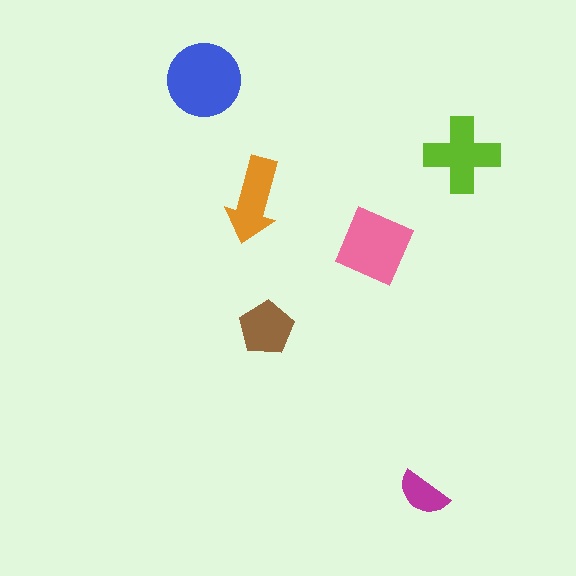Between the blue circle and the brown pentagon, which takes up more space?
The blue circle.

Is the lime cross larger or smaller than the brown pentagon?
Larger.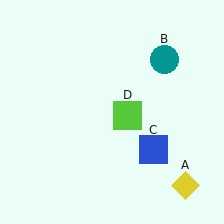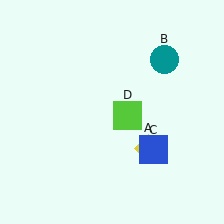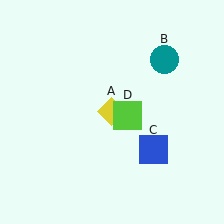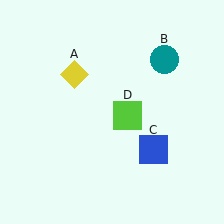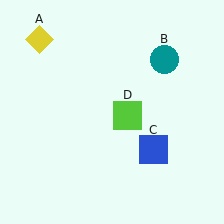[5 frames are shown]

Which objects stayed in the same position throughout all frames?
Teal circle (object B) and blue square (object C) and lime square (object D) remained stationary.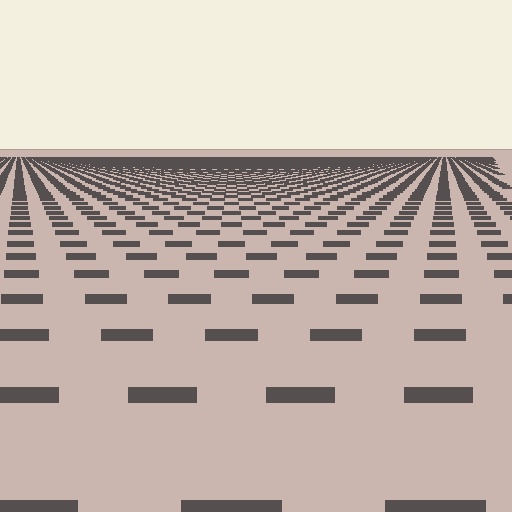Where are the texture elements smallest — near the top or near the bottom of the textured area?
Near the top.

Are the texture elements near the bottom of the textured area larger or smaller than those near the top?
Larger. Near the bottom, elements are closer to the viewer and appear at a bigger on-screen size.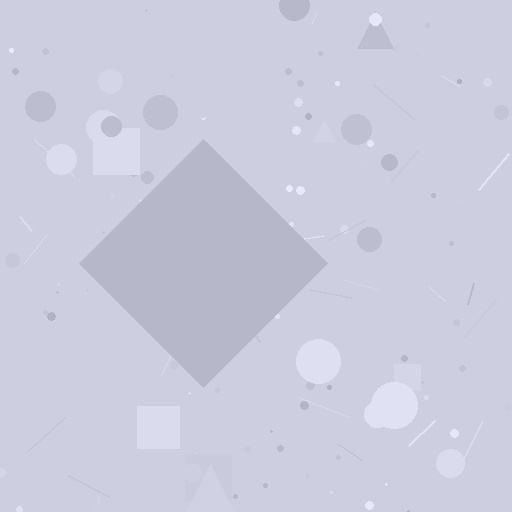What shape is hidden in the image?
A diamond is hidden in the image.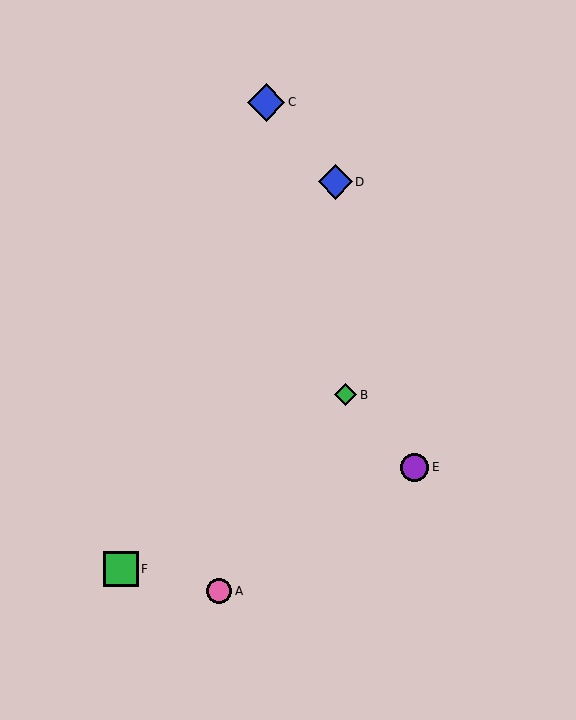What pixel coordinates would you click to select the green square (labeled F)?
Click at (121, 569) to select the green square F.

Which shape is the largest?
The blue diamond (labeled C) is the largest.